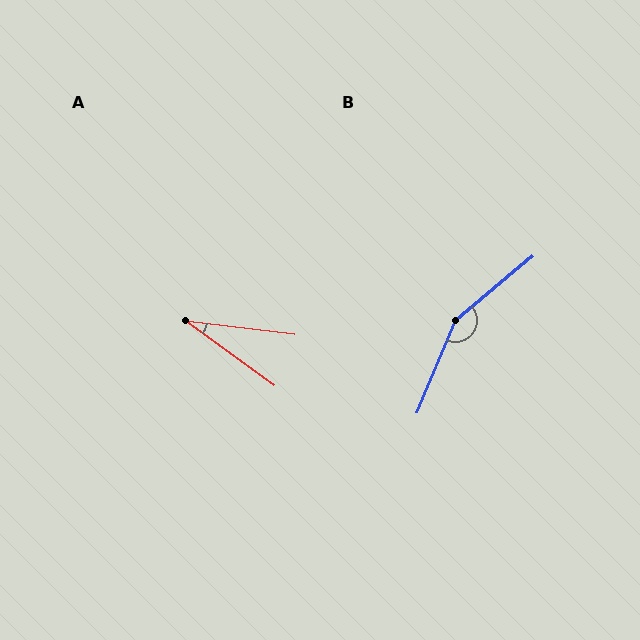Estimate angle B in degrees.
Approximately 152 degrees.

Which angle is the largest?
B, at approximately 152 degrees.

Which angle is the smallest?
A, at approximately 29 degrees.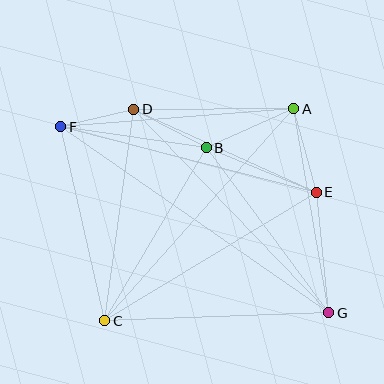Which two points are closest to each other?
Points D and F are closest to each other.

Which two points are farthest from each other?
Points F and G are farthest from each other.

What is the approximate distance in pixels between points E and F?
The distance between E and F is approximately 264 pixels.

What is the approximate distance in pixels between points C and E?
The distance between C and E is approximately 247 pixels.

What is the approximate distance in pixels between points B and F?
The distance between B and F is approximately 147 pixels.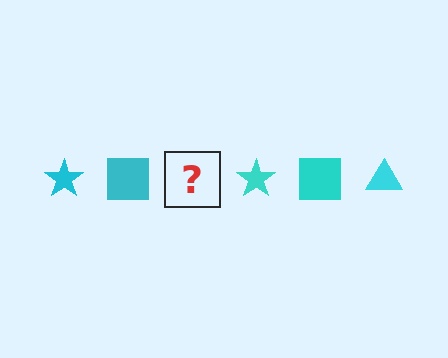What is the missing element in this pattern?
The missing element is a cyan triangle.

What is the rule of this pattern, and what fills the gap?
The rule is that the pattern cycles through star, square, triangle shapes in cyan. The gap should be filled with a cyan triangle.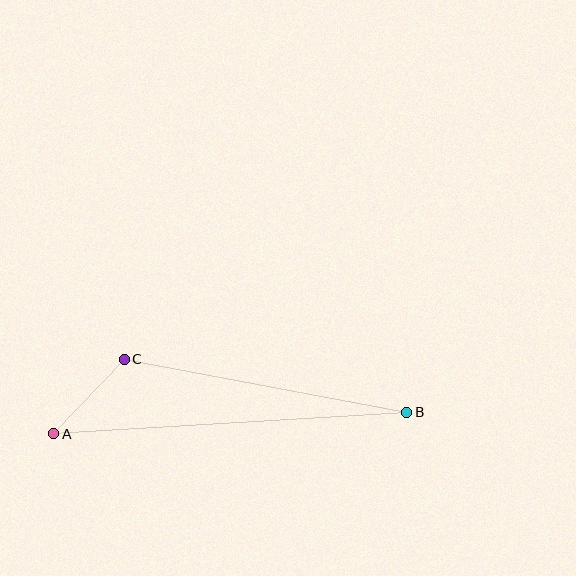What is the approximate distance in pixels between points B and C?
The distance between B and C is approximately 287 pixels.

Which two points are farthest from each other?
Points A and B are farthest from each other.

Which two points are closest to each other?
Points A and C are closest to each other.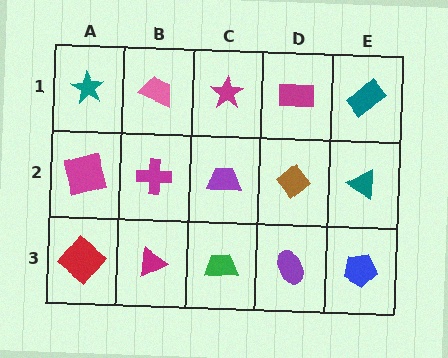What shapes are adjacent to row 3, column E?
A teal triangle (row 2, column E), a purple ellipse (row 3, column D).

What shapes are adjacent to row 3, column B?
A magenta cross (row 2, column B), a red diamond (row 3, column A), a green trapezoid (row 3, column C).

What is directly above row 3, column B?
A magenta cross.